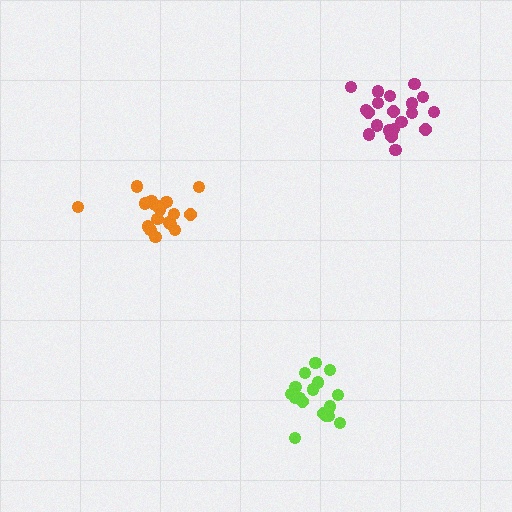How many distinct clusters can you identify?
There are 3 distinct clusters.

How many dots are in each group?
Group 1: 19 dots, Group 2: 20 dots, Group 3: 17 dots (56 total).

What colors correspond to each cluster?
The clusters are colored: orange, magenta, lime.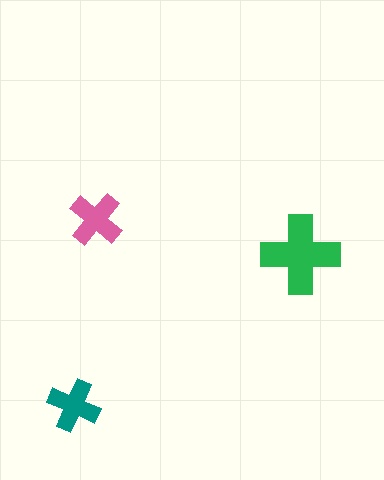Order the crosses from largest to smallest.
the green one, the pink one, the teal one.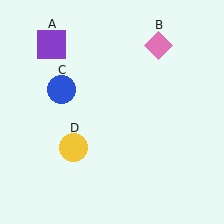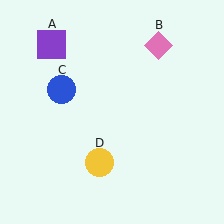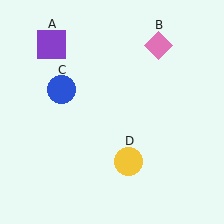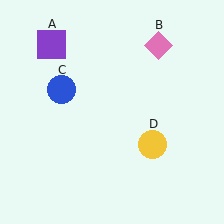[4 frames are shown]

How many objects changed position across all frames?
1 object changed position: yellow circle (object D).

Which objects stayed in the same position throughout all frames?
Purple square (object A) and pink diamond (object B) and blue circle (object C) remained stationary.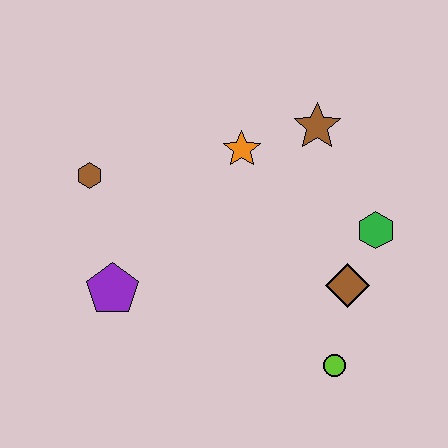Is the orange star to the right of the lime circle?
No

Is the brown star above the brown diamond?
Yes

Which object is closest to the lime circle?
The brown diamond is closest to the lime circle.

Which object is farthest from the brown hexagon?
The lime circle is farthest from the brown hexagon.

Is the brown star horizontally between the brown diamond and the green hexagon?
No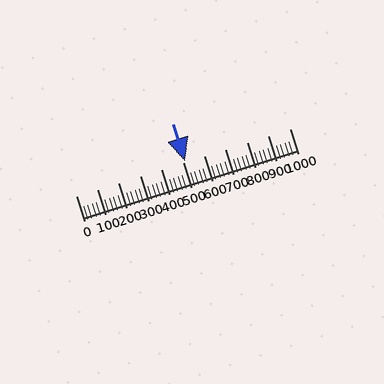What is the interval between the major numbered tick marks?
The major tick marks are spaced 100 units apart.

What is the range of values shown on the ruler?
The ruler shows values from 0 to 1000.